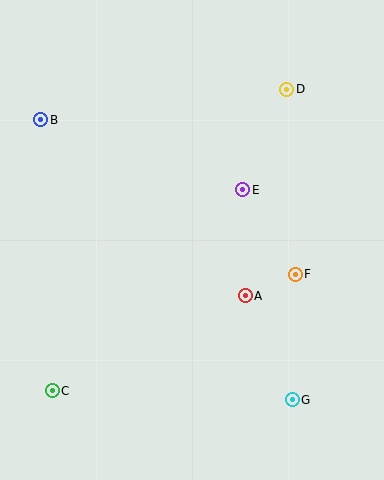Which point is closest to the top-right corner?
Point D is closest to the top-right corner.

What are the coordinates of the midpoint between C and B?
The midpoint between C and B is at (47, 255).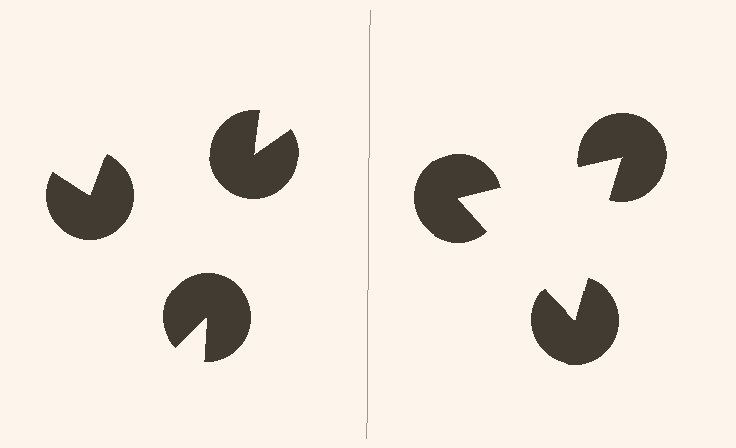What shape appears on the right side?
An illusory triangle.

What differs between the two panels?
The pac-man discs are positioned identically on both sides; only the wedge orientations differ. On the right they align to a triangle; on the left they are misaligned.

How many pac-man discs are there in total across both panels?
6 — 3 on each side.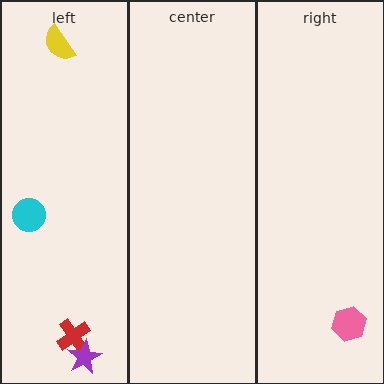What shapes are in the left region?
The cyan circle, the red cross, the yellow semicircle, the purple star.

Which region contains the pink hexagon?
The right region.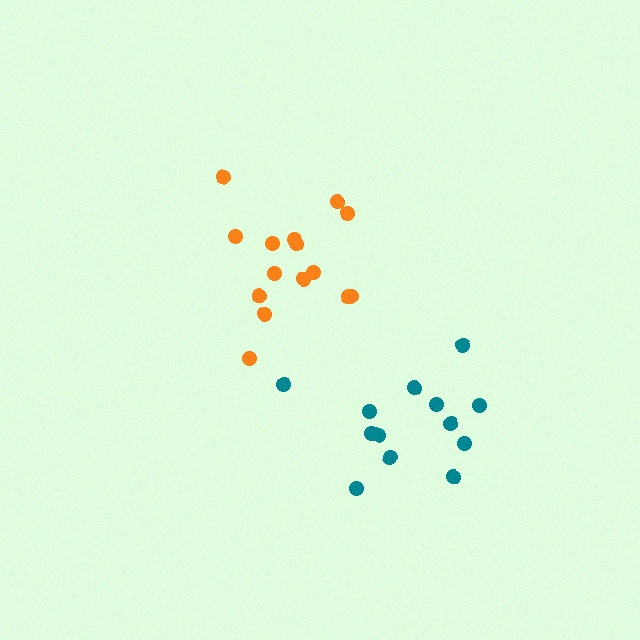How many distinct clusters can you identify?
There are 2 distinct clusters.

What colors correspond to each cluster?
The clusters are colored: orange, teal.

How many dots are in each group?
Group 1: 15 dots, Group 2: 13 dots (28 total).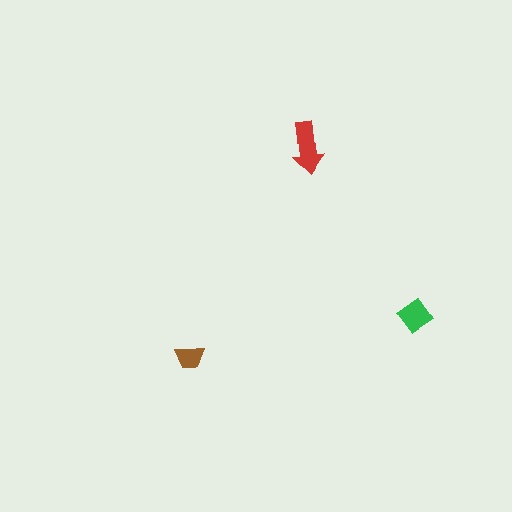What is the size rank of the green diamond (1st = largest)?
2nd.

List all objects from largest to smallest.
The red arrow, the green diamond, the brown trapezoid.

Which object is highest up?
The red arrow is topmost.